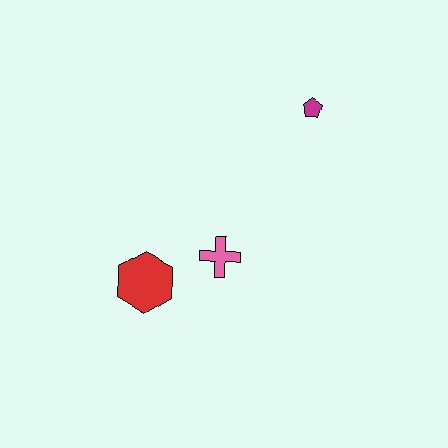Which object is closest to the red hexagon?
The pink cross is closest to the red hexagon.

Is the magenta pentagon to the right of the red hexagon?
Yes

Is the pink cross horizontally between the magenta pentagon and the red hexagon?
Yes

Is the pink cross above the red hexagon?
Yes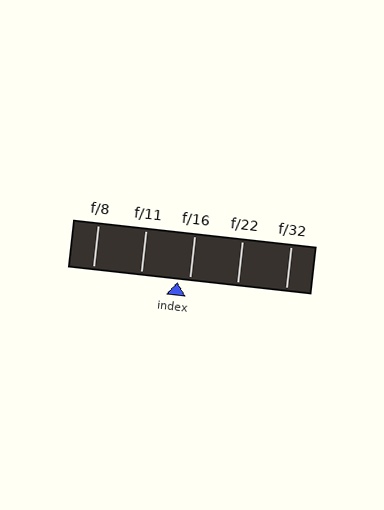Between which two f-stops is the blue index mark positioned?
The index mark is between f/11 and f/16.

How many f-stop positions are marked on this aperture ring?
There are 5 f-stop positions marked.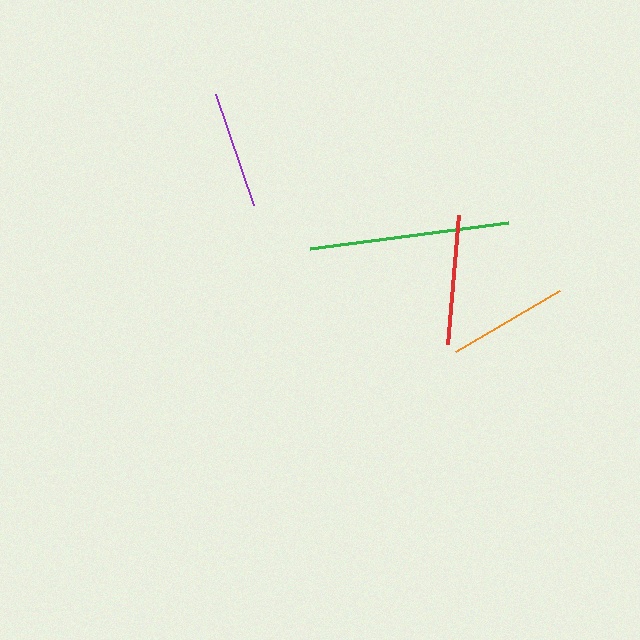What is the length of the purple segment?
The purple segment is approximately 117 pixels long.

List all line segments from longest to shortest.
From longest to shortest: green, red, orange, purple.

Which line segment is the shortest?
The purple line is the shortest at approximately 117 pixels.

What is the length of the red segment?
The red segment is approximately 129 pixels long.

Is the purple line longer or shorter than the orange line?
The orange line is longer than the purple line.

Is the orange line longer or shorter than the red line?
The red line is longer than the orange line.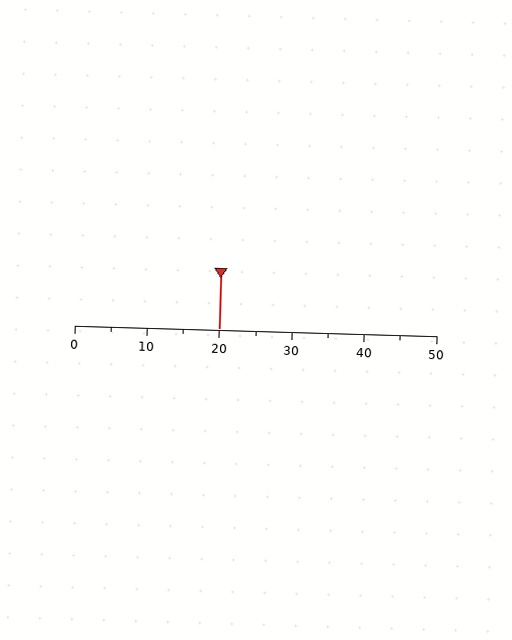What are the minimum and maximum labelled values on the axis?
The axis runs from 0 to 50.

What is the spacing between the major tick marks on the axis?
The major ticks are spaced 10 apart.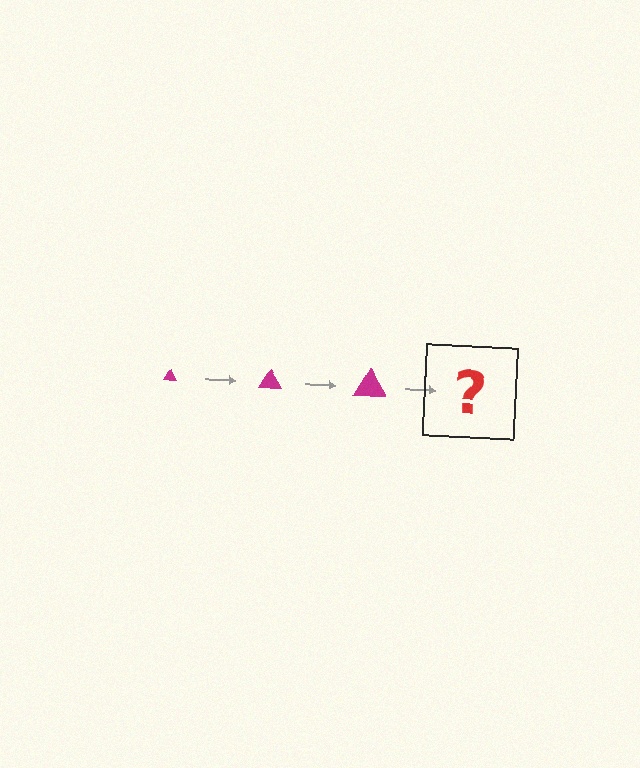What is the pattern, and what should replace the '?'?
The pattern is that the triangle gets progressively larger each step. The '?' should be a magenta triangle, larger than the previous one.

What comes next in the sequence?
The next element should be a magenta triangle, larger than the previous one.